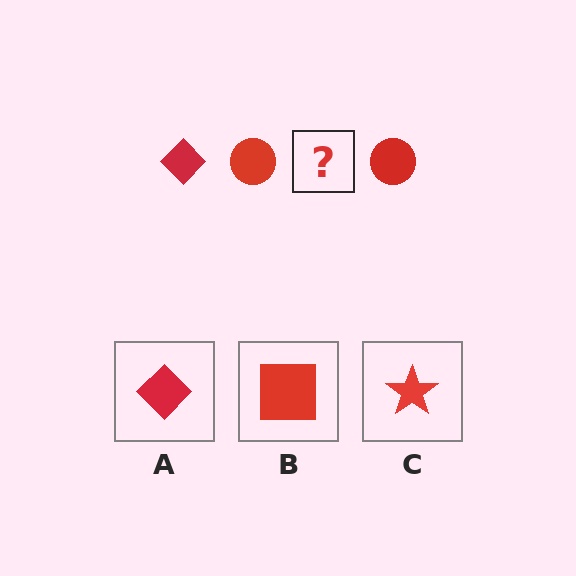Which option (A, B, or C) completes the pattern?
A.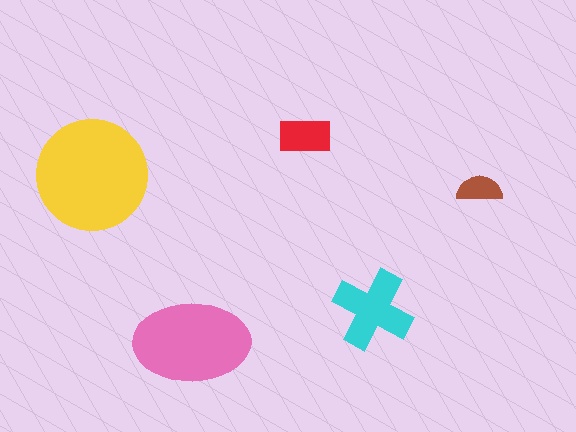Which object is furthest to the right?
The brown semicircle is rightmost.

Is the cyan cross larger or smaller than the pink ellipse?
Smaller.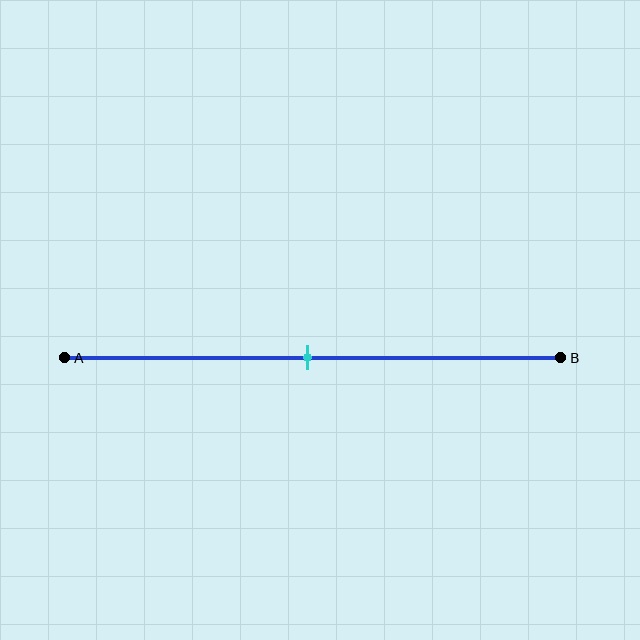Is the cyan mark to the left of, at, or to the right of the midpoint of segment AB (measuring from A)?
The cyan mark is approximately at the midpoint of segment AB.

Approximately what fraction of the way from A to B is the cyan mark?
The cyan mark is approximately 50% of the way from A to B.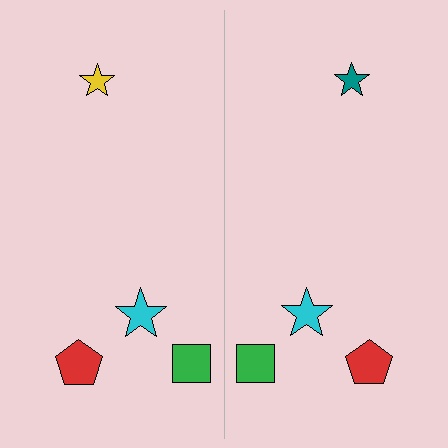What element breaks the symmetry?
The teal star on the right side breaks the symmetry — its mirror counterpart is yellow.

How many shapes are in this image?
There are 8 shapes in this image.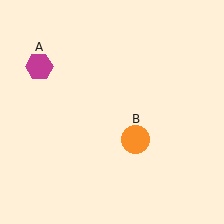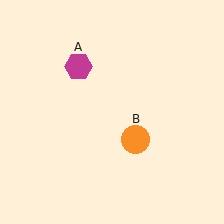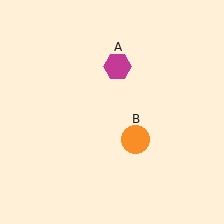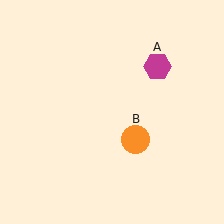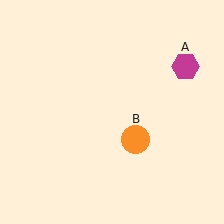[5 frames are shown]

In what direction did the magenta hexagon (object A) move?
The magenta hexagon (object A) moved right.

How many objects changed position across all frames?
1 object changed position: magenta hexagon (object A).